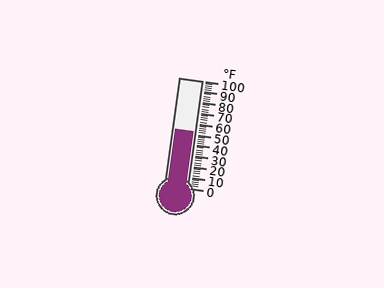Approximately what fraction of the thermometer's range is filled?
The thermometer is filled to approximately 50% of its range.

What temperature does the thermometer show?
The thermometer shows approximately 52°F.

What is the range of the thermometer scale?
The thermometer scale ranges from 0°F to 100°F.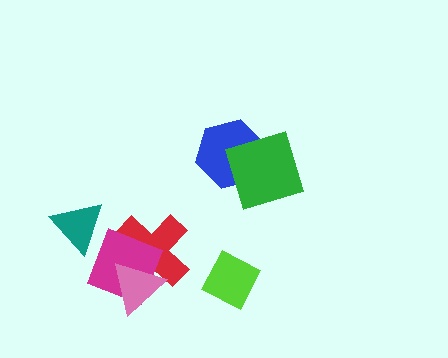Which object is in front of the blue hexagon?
The green diamond is in front of the blue hexagon.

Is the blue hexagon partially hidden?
Yes, it is partially covered by another shape.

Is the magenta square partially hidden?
Yes, it is partially covered by another shape.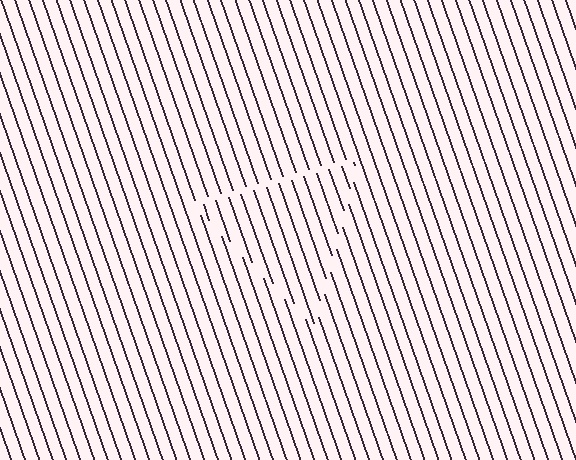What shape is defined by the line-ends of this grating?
An illusory triangle. The interior of the shape contains the same grating, shifted by half a period — the contour is defined by the phase discontinuity where line-ends from the inner and outer gratings abut.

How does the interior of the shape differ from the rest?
The interior of the shape contains the same grating, shifted by half a period — the contour is defined by the phase discontinuity where line-ends from the inner and outer gratings abut.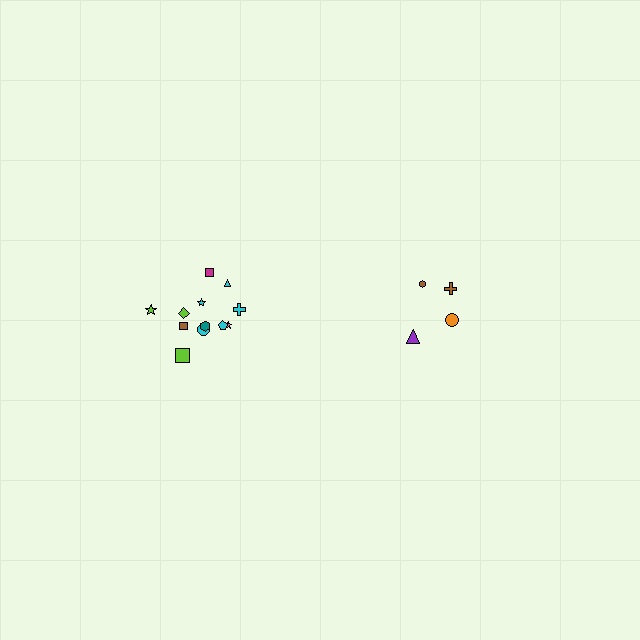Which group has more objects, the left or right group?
The left group.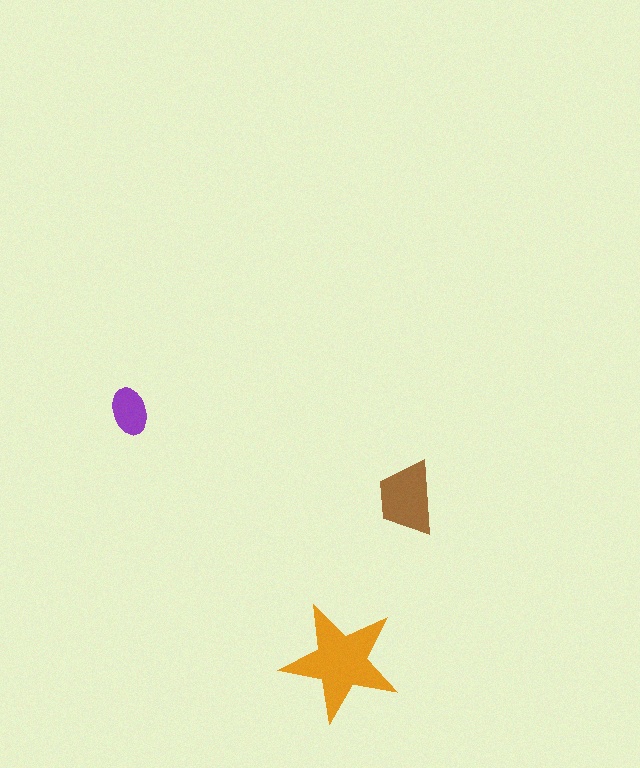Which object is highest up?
The purple ellipse is topmost.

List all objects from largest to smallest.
The orange star, the brown trapezoid, the purple ellipse.